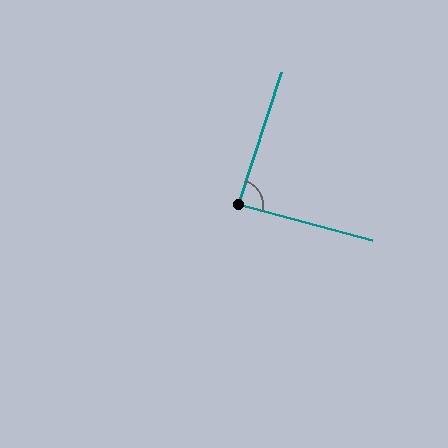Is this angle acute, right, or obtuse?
It is approximately a right angle.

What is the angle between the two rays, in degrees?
Approximately 87 degrees.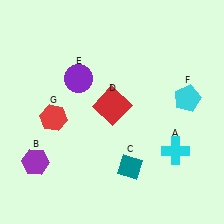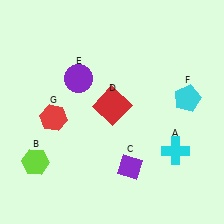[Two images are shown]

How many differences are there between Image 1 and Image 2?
There are 2 differences between the two images.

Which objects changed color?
B changed from purple to lime. C changed from teal to purple.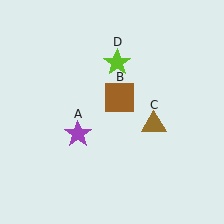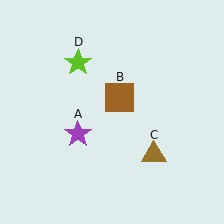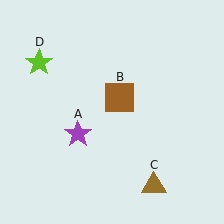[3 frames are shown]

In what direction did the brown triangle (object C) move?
The brown triangle (object C) moved down.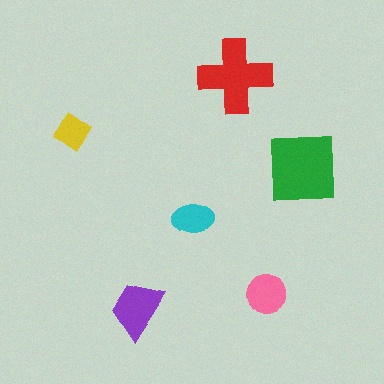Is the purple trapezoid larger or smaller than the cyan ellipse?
Larger.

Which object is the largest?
The green square.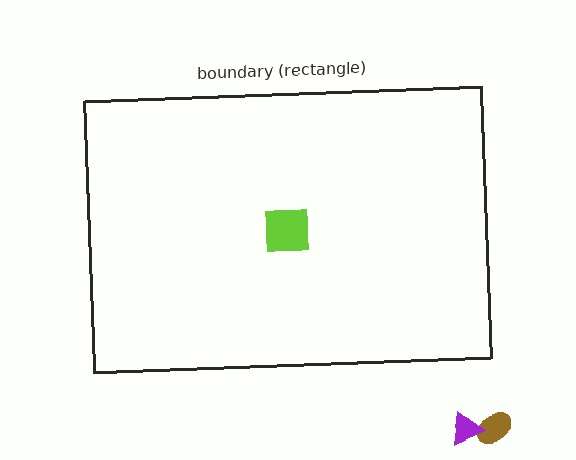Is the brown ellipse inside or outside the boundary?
Outside.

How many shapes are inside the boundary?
2 inside, 2 outside.